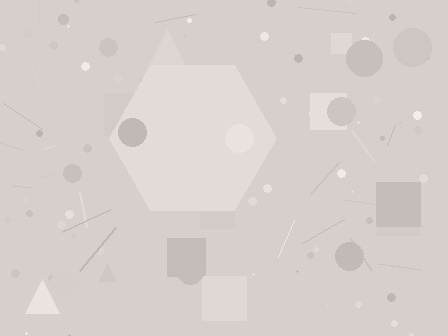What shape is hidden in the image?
A hexagon is hidden in the image.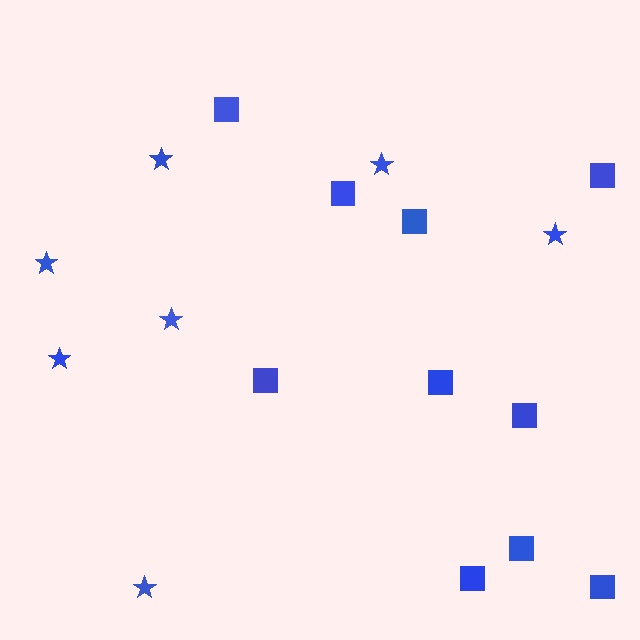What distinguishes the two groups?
There are 2 groups: one group of stars (7) and one group of squares (10).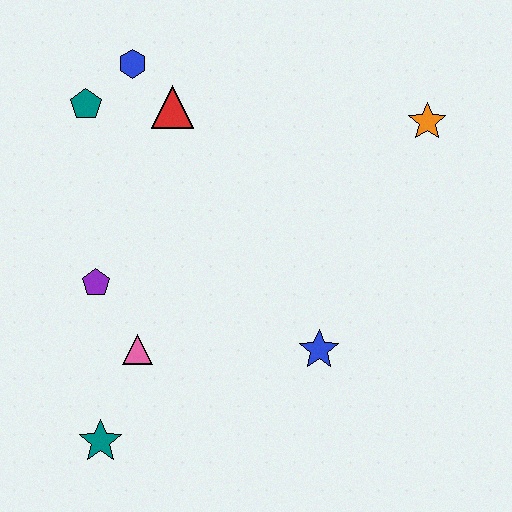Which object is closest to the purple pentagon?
The pink triangle is closest to the purple pentagon.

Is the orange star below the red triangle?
Yes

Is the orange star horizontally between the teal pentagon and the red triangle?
No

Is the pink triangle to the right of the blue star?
No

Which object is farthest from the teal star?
The orange star is farthest from the teal star.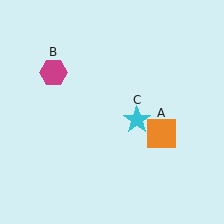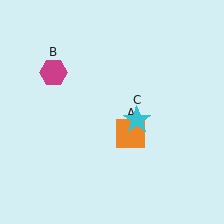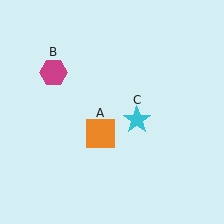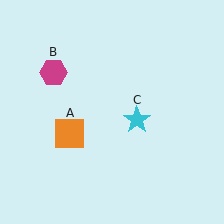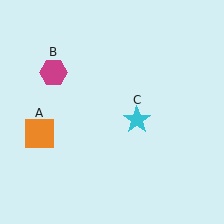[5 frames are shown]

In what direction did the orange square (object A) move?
The orange square (object A) moved left.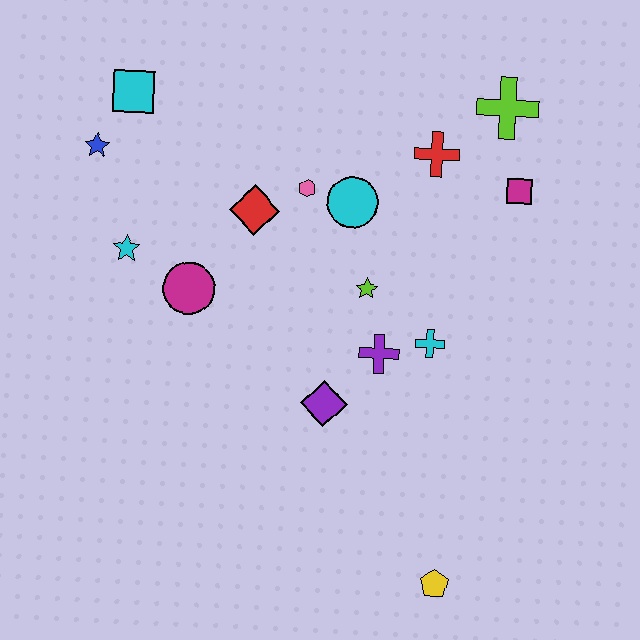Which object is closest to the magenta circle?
The cyan star is closest to the magenta circle.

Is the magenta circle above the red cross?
No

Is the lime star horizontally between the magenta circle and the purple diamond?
No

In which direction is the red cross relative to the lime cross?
The red cross is to the left of the lime cross.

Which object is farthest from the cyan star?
The yellow pentagon is farthest from the cyan star.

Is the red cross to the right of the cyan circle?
Yes